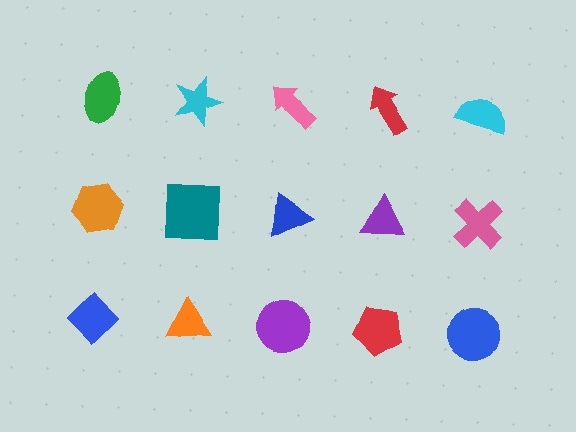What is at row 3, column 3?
A purple circle.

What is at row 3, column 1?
A blue diamond.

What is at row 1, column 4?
A red arrow.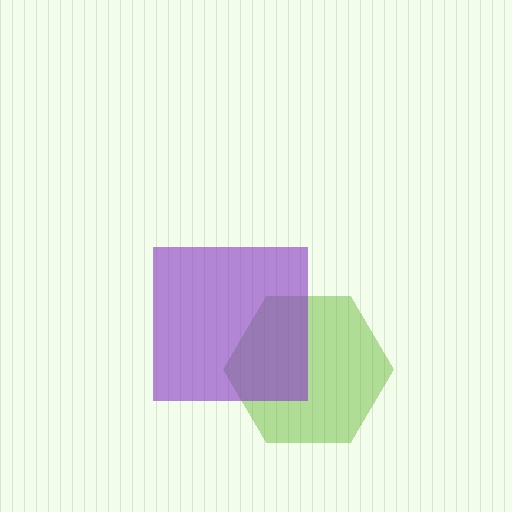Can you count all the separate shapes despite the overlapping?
Yes, there are 2 separate shapes.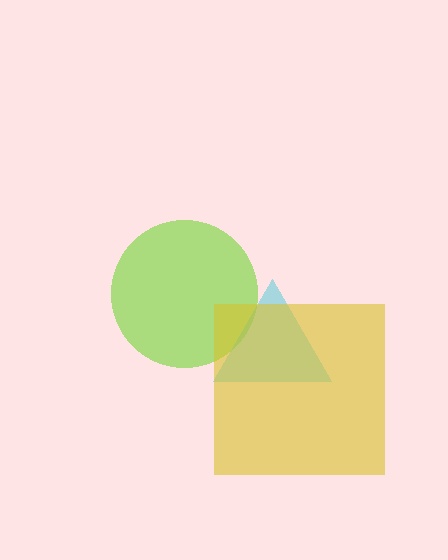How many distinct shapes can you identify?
There are 3 distinct shapes: a lime circle, a cyan triangle, a yellow square.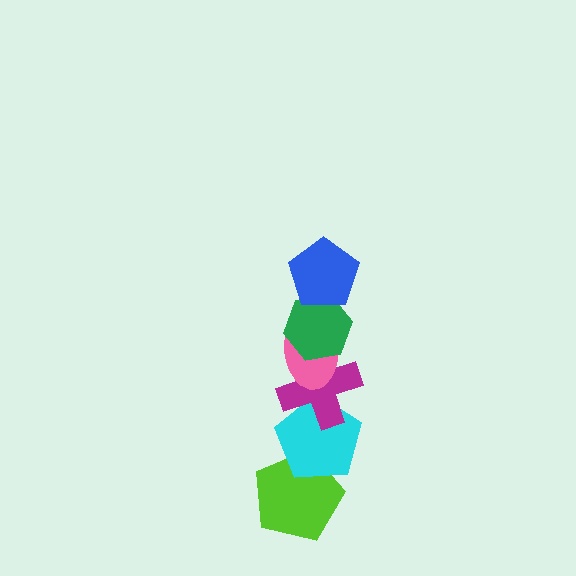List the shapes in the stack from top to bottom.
From top to bottom: the blue pentagon, the green hexagon, the pink ellipse, the magenta cross, the cyan pentagon, the lime pentagon.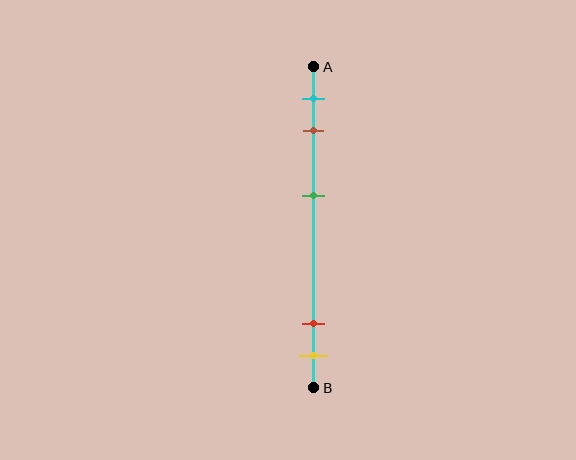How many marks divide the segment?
There are 5 marks dividing the segment.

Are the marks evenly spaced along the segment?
No, the marks are not evenly spaced.